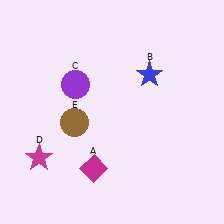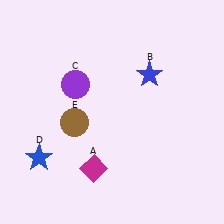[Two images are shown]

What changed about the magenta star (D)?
In Image 1, D is magenta. In Image 2, it changed to blue.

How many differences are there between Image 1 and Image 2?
There is 1 difference between the two images.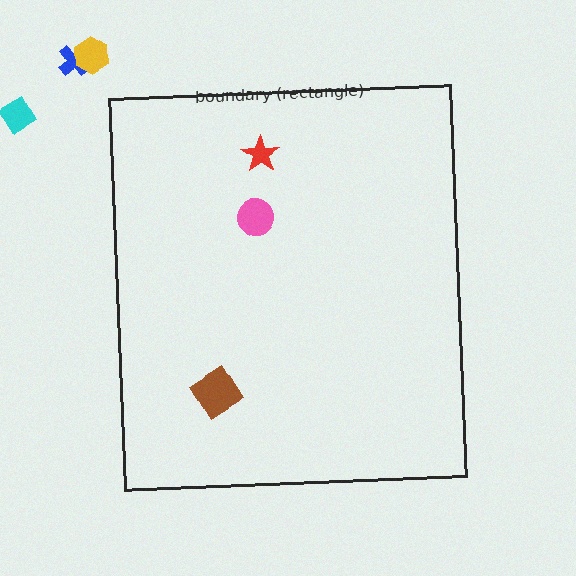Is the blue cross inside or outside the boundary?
Outside.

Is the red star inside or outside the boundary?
Inside.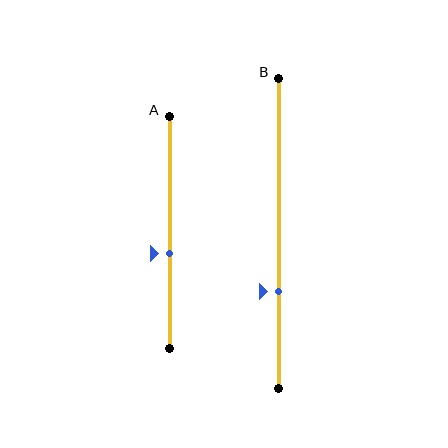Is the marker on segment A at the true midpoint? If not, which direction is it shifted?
No, the marker on segment A is shifted downward by about 9% of the segment length.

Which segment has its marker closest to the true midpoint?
Segment A has its marker closest to the true midpoint.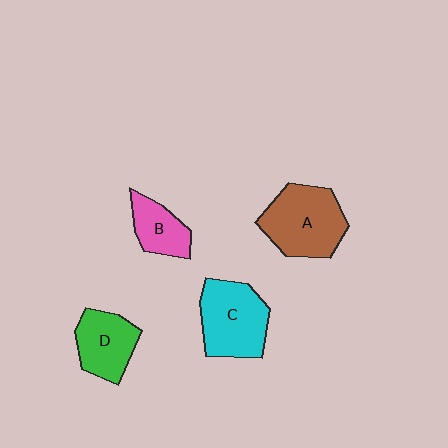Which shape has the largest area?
Shape A (brown).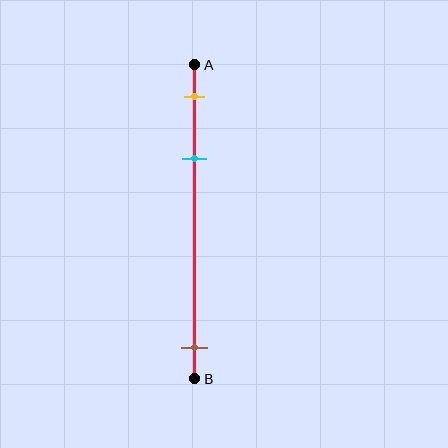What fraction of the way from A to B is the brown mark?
The brown mark is approximately 90% (0.9) of the way from A to B.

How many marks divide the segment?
There are 3 marks dividing the segment.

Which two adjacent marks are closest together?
The yellow and cyan marks are the closest adjacent pair.